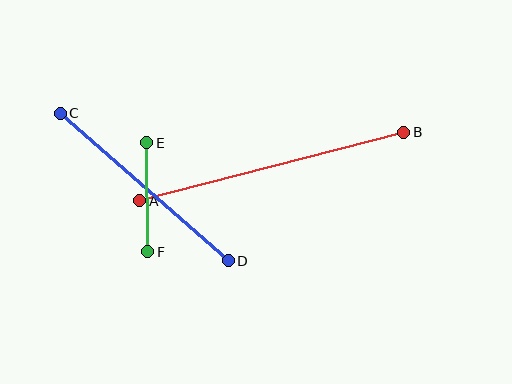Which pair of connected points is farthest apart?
Points A and B are farthest apart.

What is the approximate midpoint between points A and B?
The midpoint is at approximately (272, 167) pixels.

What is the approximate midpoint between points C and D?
The midpoint is at approximately (144, 187) pixels.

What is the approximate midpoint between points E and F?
The midpoint is at approximately (147, 197) pixels.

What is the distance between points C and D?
The distance is approximately 223 pixels.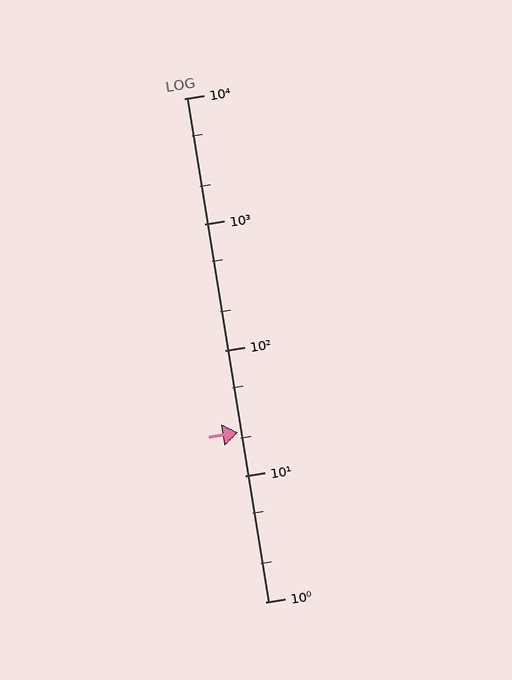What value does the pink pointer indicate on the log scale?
The pointer indicates approximately 22.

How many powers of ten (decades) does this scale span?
The scale spans 4 decades, from 1 to 10000.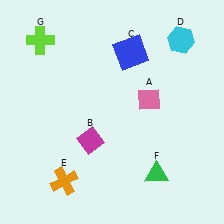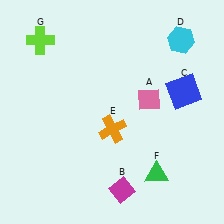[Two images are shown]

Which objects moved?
The objects that moved are: the magenta diamond (B), the blue square (C), the orange cross (E).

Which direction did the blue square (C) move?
The blue square (C) moved right.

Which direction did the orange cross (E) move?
The orange cross (E) moved up.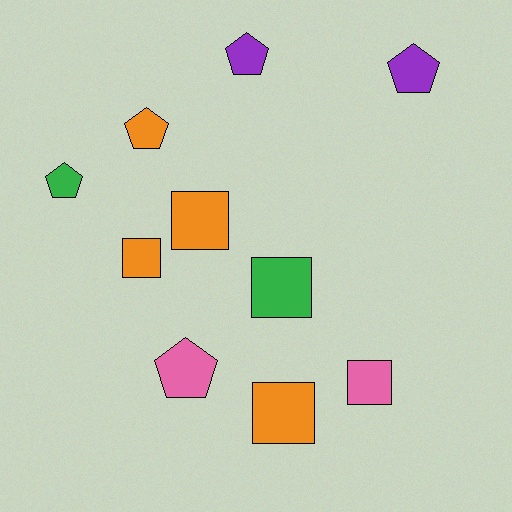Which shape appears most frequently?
Pentagon, with 5 objects.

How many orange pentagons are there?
There is 1 orange pentagon.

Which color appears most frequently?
Orange, with 4 objects.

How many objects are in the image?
There are 10 objects.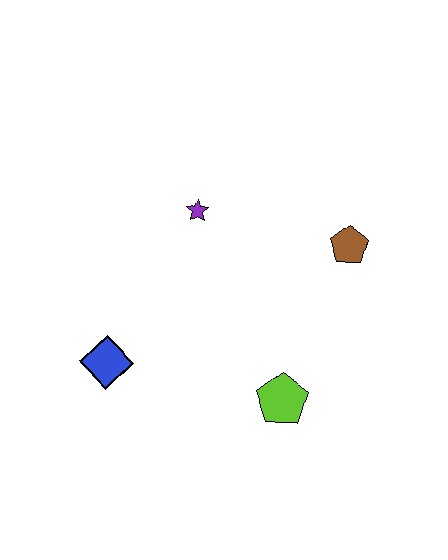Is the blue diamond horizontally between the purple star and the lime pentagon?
No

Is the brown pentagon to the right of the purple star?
Yes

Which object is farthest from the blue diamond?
The brown pentagon is farthest from the blue diamond.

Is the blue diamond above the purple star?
No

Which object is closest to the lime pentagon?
The brown pentagon is closest to the lime pentagon.